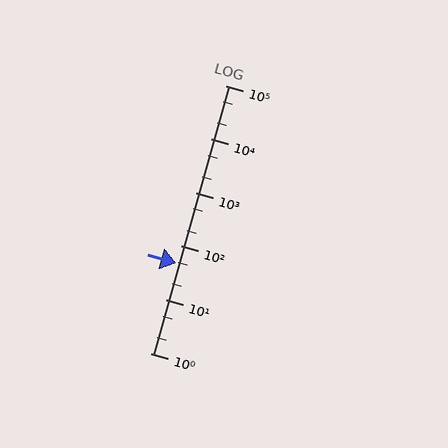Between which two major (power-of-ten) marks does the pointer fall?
The pointer is between 10 and 100.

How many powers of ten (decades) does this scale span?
The scale spans 5 decades, from 1 to 100000.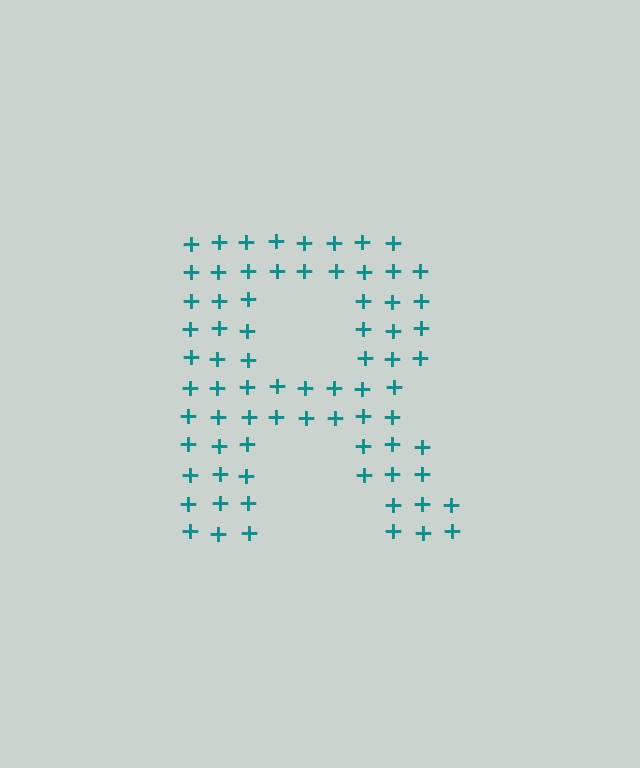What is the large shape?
The large shape is the letter R.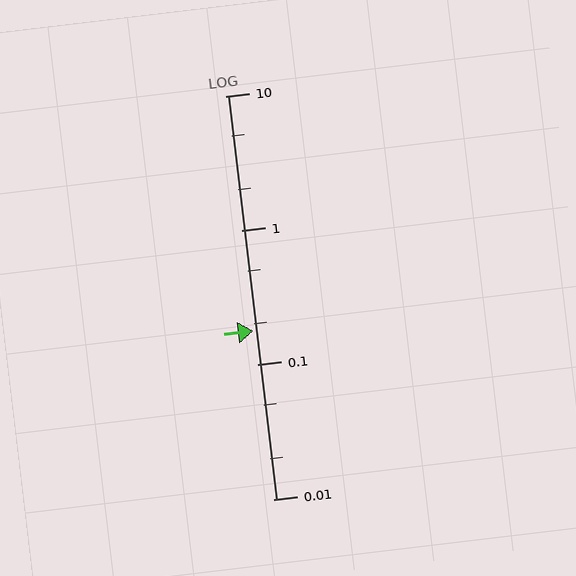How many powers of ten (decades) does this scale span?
The scale spans 3 decades, from 0.01 to 10.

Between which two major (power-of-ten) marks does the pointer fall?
The pointer is between 0.1 and 1.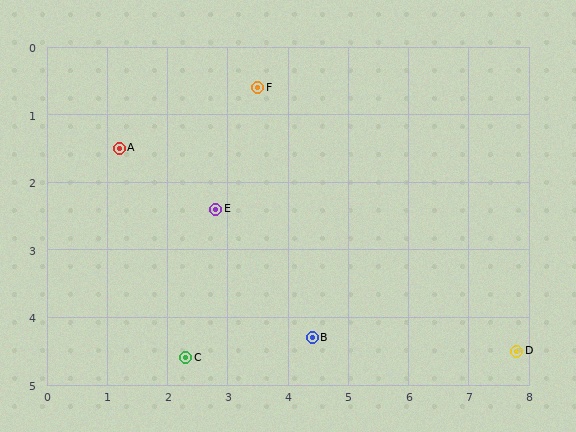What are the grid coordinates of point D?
Point D is at approximately (7.8, 4.5).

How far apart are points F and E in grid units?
Points F and E are about 1.9 grid units apart.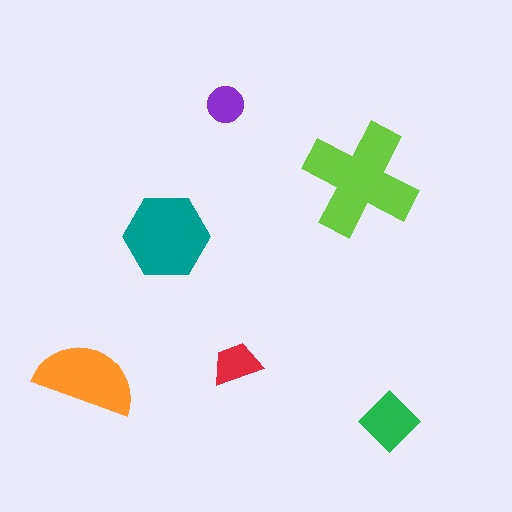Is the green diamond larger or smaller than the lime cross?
Smaller.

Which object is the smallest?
The purple circle.